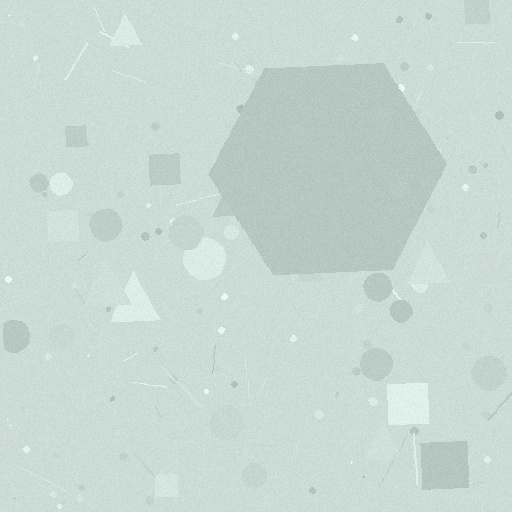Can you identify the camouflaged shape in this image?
The camouflaged shape is a hexagon.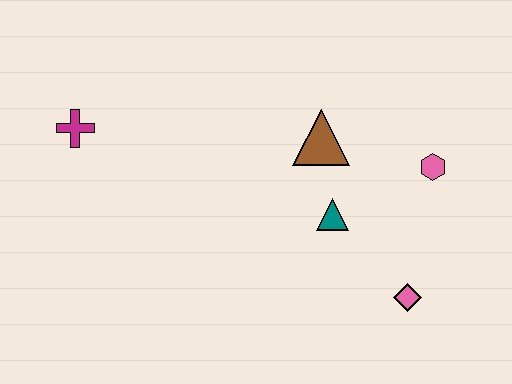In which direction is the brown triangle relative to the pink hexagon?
The brown triangle is to the left of the pink hexagon.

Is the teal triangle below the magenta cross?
Yes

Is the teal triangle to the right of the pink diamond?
No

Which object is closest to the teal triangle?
The brown triangle is closest to the teal triangle.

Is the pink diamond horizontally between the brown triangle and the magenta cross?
No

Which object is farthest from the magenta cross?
The pink diamond is farthest from the magenta cross.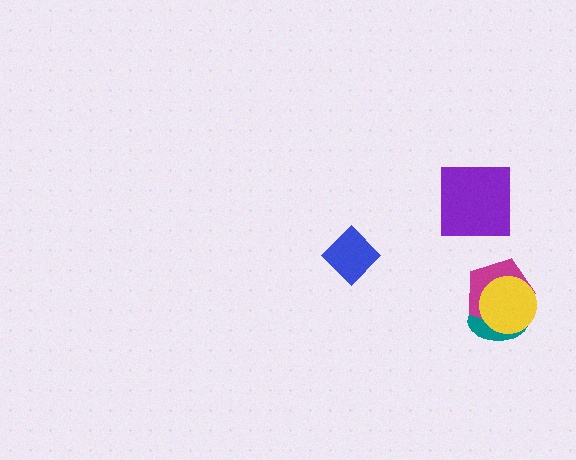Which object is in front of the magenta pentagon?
The yellow circle is in front of the magenta pentagon.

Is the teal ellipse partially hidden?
Yes, it is partially covered by another shape.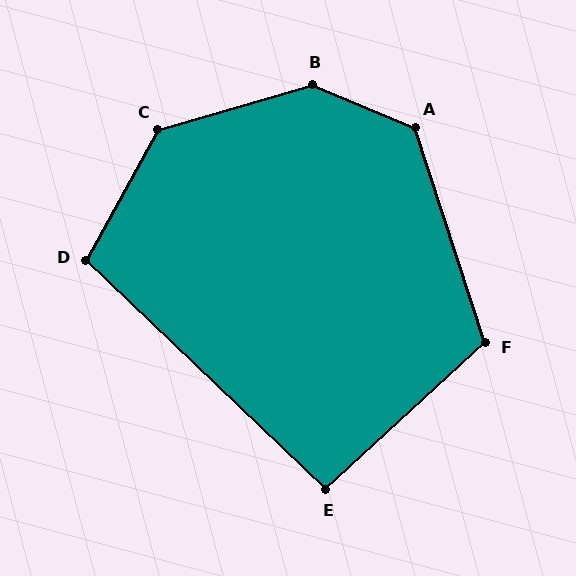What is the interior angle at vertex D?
Approximately 105 degrees (obtuse).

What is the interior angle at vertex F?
Approximately 114 degrees (obtuse).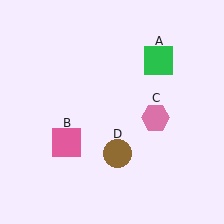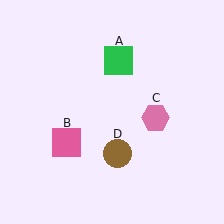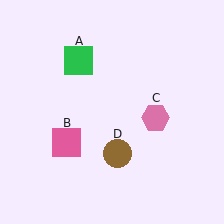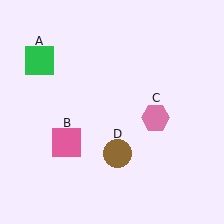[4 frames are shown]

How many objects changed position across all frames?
1 object changed position: green square (object A).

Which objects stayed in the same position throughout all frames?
Pink square (object B) and pink hexagon (object C) and brown circle (object D) remained stationary.